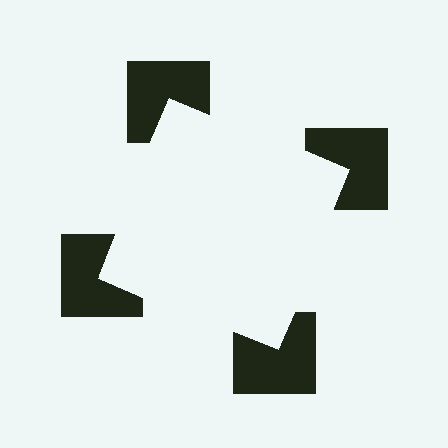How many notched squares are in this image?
There are 4 — one at each vertex of the illusory square.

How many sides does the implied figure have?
4 sides.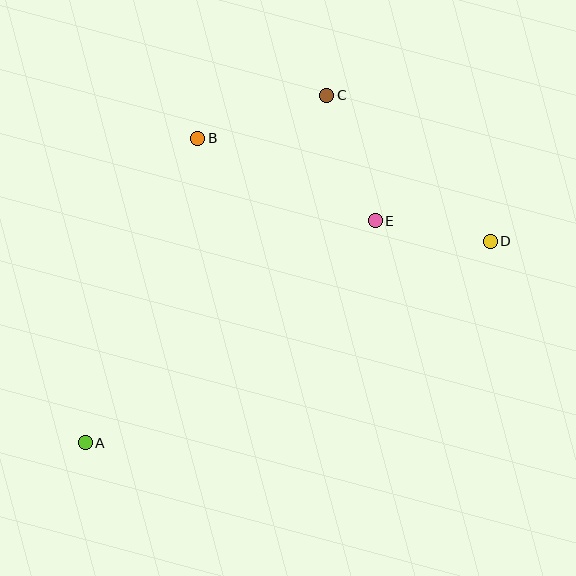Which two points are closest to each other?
Points D and E are closest to each other.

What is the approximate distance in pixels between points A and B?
The distance between A and B is approximately 325 pixels.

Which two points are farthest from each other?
Points A and D are farthest from each other.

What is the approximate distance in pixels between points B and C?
The distance between B and C is approximately 136 pixels.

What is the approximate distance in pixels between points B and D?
The distance between B and D is approximately 310 pixels.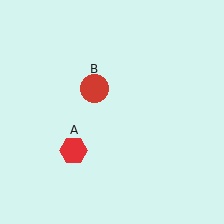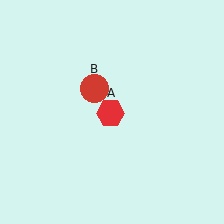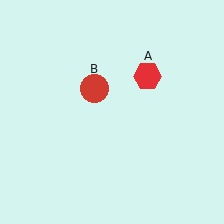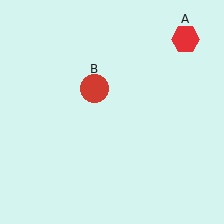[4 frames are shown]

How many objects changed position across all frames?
1 object changed position: red hexagon (object A).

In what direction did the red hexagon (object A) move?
The red hexagon (object A) moved up and to the right.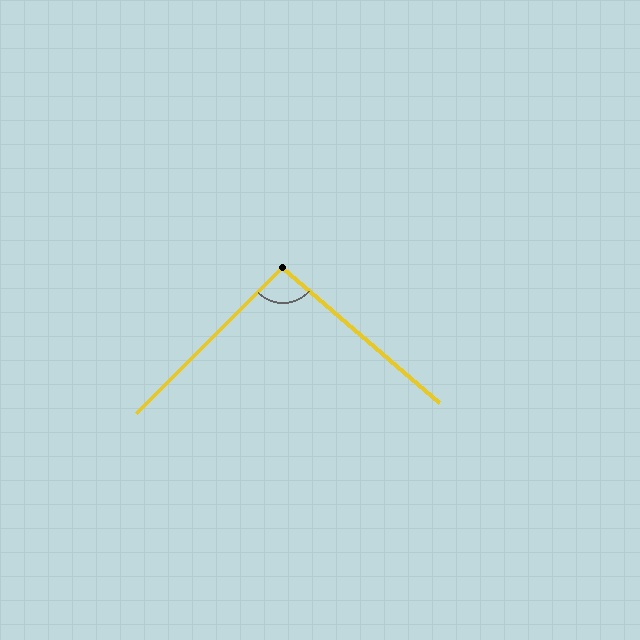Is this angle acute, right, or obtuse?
It is approximately a right angle.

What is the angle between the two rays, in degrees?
Approximately 94 degrees.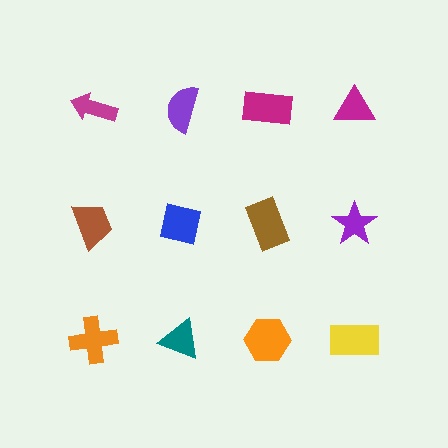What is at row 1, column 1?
A magenta arrow.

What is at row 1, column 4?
A magenta triangle.